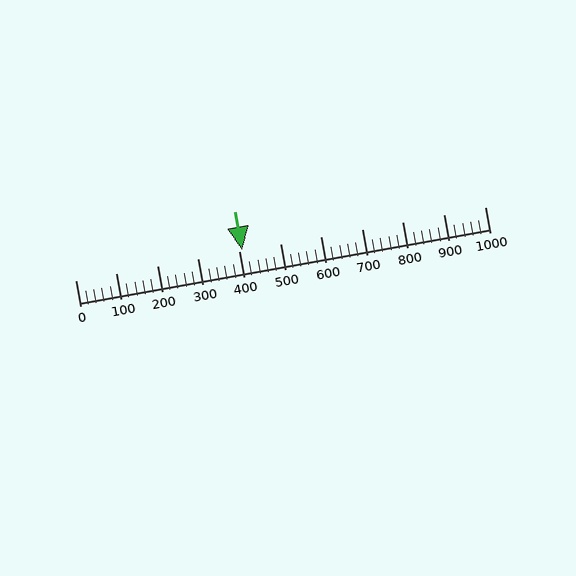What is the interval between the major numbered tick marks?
The major tick marks are spaced 100 units apart.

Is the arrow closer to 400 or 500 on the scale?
The arrow is closer to 400.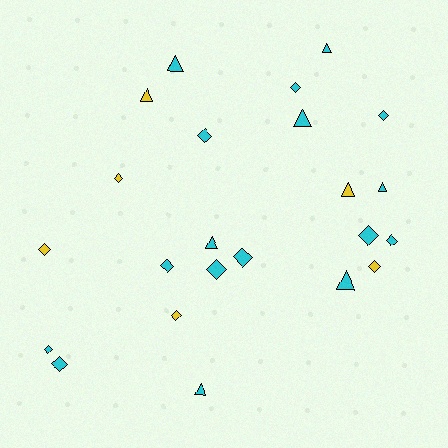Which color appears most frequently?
Cyan, with 17 objects.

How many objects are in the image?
There are 23 objects.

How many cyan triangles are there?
There are 7 cyan triangles.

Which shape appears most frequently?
Diamond, with 14 objects.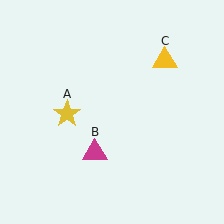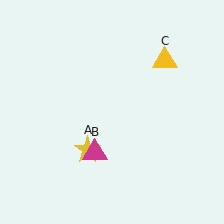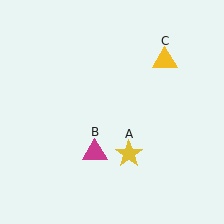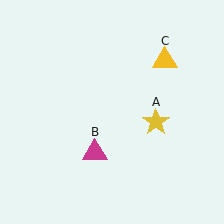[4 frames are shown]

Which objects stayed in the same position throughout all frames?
Magenta triangle (object B) and yellow triangle (object C) remained stationary.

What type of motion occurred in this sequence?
The yellow star (object A) rotated counterclockwise around the center of the scene.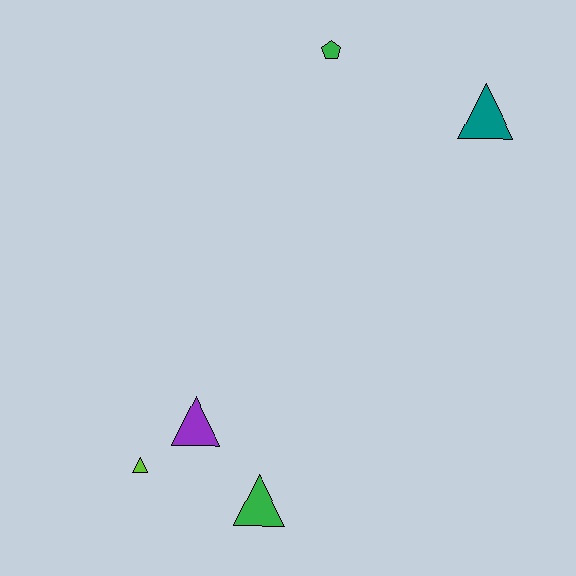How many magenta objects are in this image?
There are no magenta objects.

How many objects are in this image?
There are 5 objects.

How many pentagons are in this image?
There is 1 pentagon.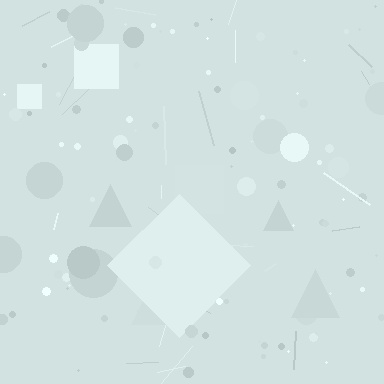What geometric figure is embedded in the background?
A diamond is embedded in the background.